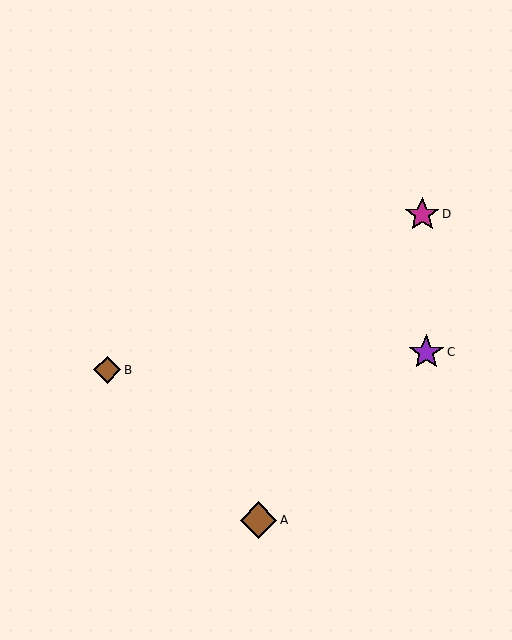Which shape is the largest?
The brown diamond (labeled A) is the largest.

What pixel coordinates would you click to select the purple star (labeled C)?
Click at (426, 352) to select the purple star C.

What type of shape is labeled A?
Shape A is a brown diamond.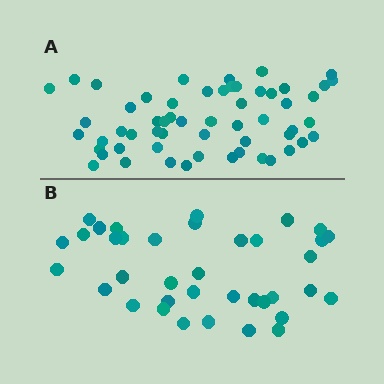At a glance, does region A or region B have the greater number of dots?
Region A (the top region) has more dots.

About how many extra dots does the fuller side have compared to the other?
Region A has approximately 20 more dots than region B.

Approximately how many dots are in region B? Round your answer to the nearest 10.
About 40 dots. (The exact count is 37, which rounds to 40.)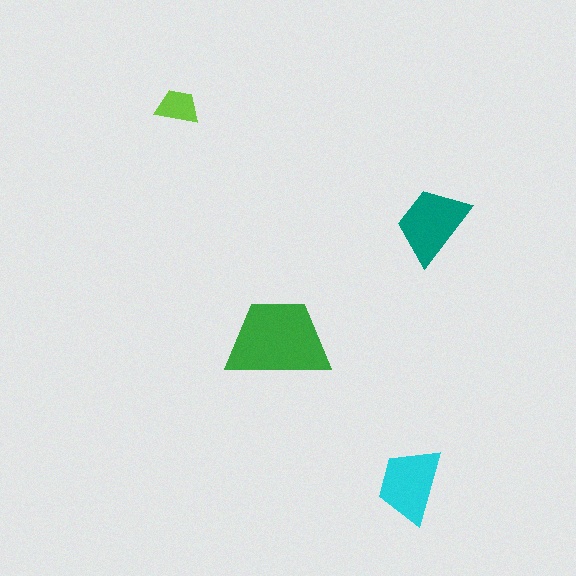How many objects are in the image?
There are 4 objects in the image.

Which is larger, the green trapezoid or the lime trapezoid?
The green one.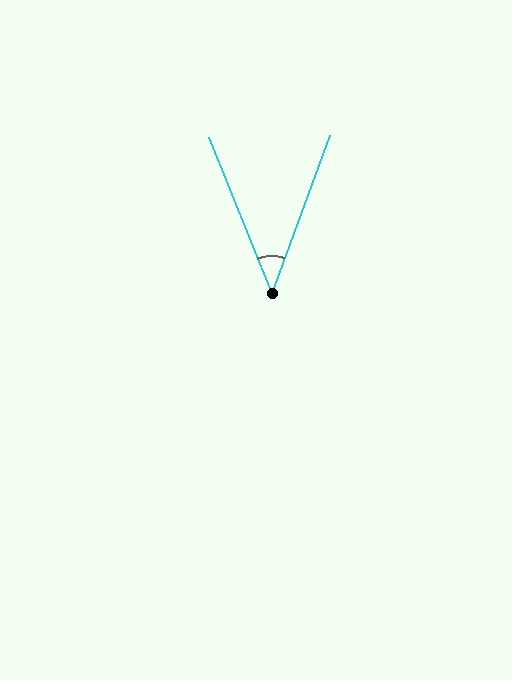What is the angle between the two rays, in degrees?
Approximately 42 degrees.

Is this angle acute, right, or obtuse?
It is acute.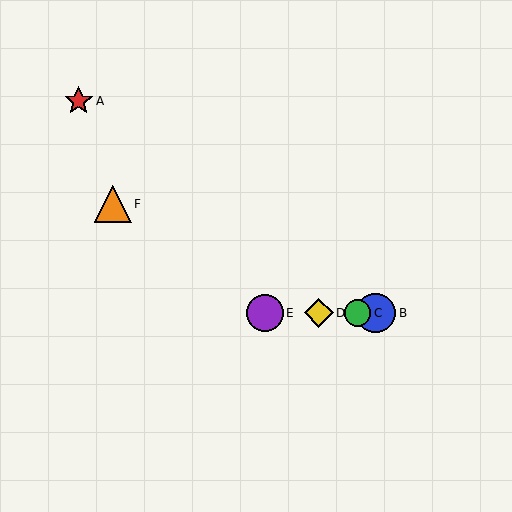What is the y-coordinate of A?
Object A is at y≈101.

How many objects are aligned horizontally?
4 objects (B, C, D, E) are aligned horizontally.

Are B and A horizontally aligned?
No, B is at y≈313 and A is at y≈101.